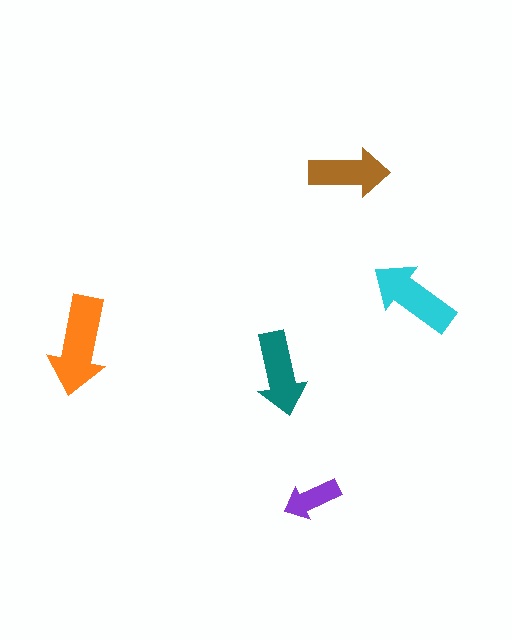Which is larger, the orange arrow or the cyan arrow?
The orange one.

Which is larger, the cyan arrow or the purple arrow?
The cyan one.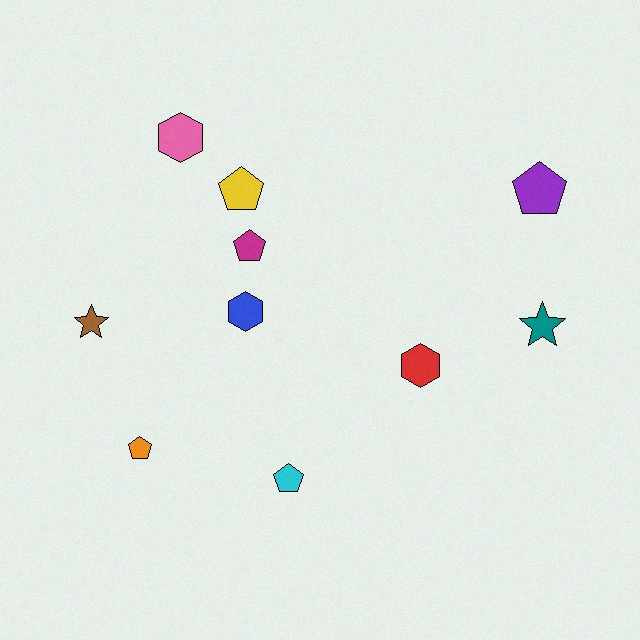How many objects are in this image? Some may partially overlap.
There are 10 objects.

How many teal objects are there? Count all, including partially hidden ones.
There is 1 teal object.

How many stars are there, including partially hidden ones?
There are 2 stars.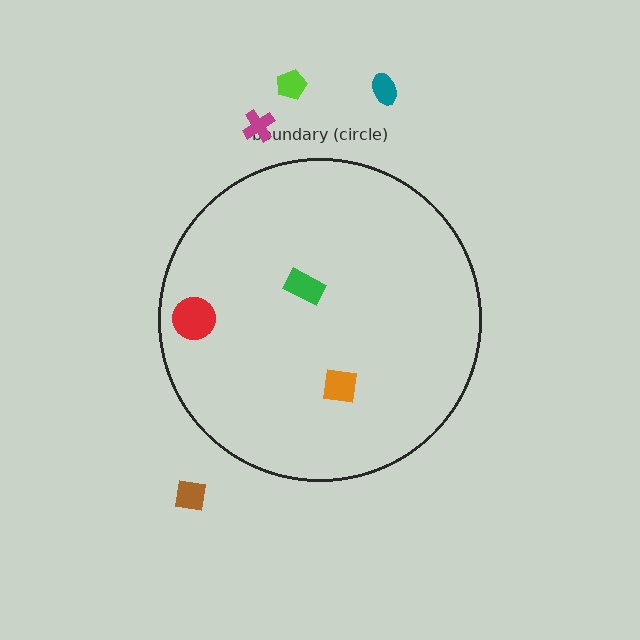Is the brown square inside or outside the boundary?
Outside.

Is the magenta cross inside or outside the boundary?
Outside.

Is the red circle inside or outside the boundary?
Inside.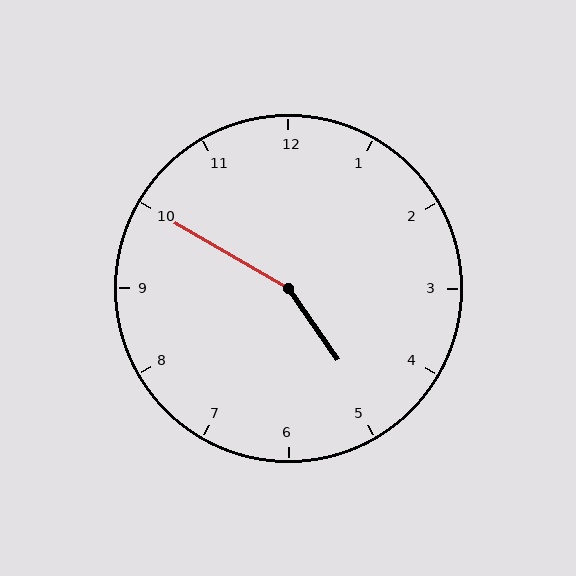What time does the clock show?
4:50.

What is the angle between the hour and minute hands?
Approximately 155 degrees.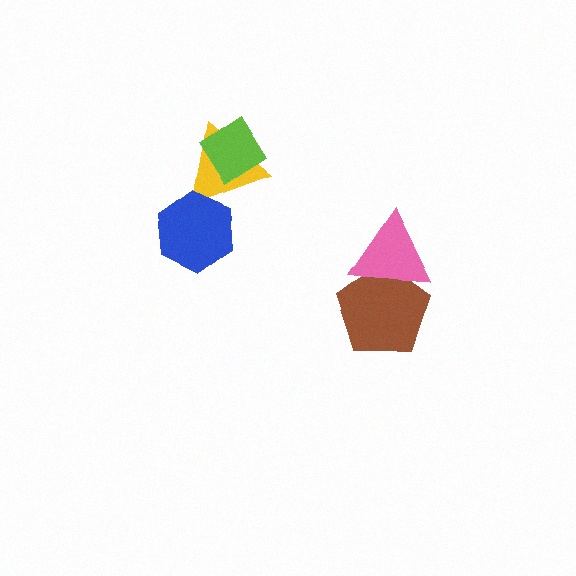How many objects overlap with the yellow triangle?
2 objects overlap with the yellow triangle.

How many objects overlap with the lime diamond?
1 object overlaps with the lime diamond.